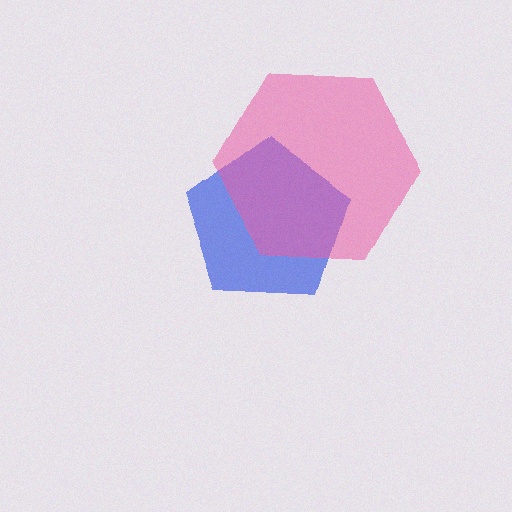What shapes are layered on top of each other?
The layered shapes are: a blue pentagon, a pink hexagon.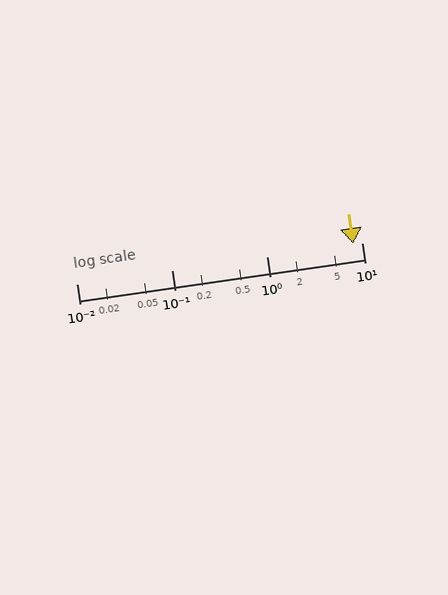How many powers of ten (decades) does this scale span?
The scale spans 3 decades, from 0.01 to 10.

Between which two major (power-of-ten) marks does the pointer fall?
The pointer is between 1 and 10.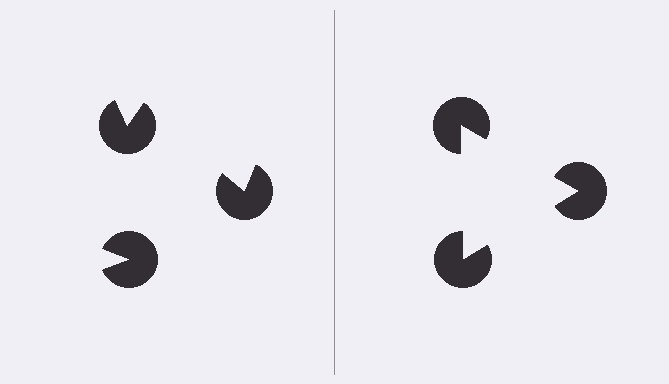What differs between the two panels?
The pac-man discs are positioned identically on both sides; only the wedge orientations differ. On the right they align to a triangle; on the left they are misaligned.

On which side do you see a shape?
An illusory triangle appears on the right side. On the left side the wedge cuts are rotated, so no coherent shape forms.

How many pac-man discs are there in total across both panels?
6 — 3 on each side.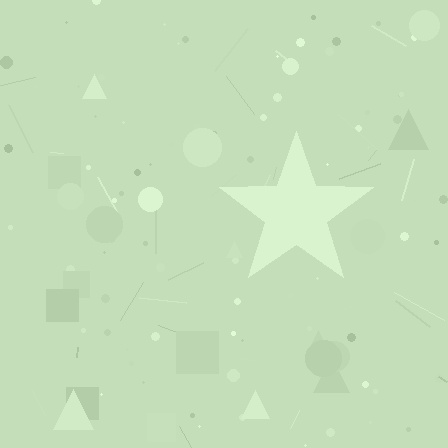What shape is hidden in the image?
A star is hidden in the image.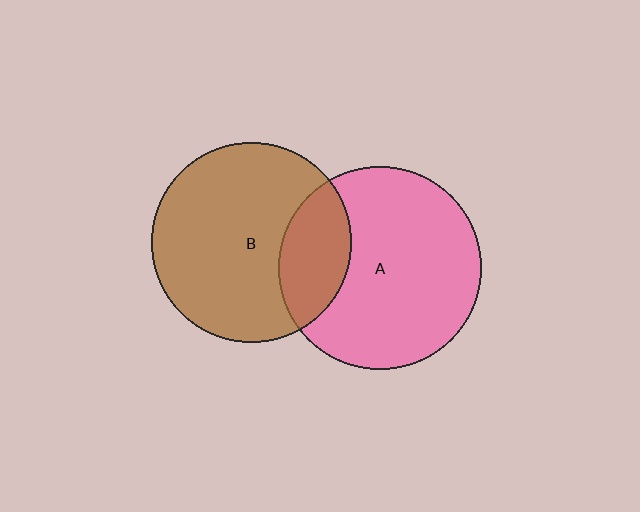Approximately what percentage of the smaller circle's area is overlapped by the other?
Approximately 25%.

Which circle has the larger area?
Circle A (pink).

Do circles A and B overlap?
Yes.